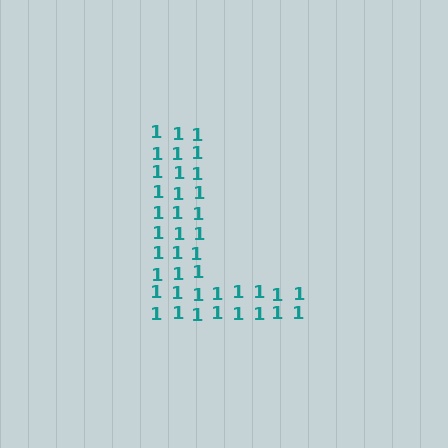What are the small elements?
The small elements are digit 1's.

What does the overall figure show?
The overall figure shows the letter L.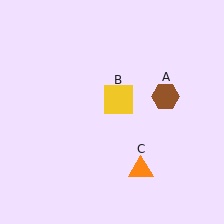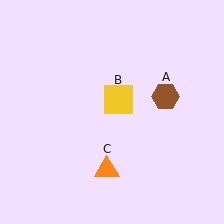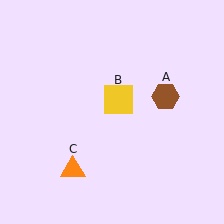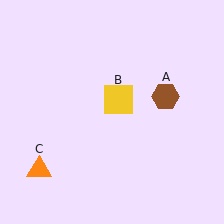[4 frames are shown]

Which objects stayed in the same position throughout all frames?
Brown hexagon (object A) and yellow square (object B) remained stationary.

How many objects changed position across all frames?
1 object changed position: orange triangle (object C).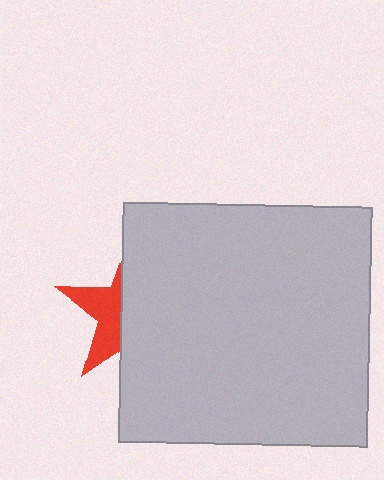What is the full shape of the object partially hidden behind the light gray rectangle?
The partially hidden object is a red star.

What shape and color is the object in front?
The object in front is a light gray rectangle.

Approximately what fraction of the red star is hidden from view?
Roughly 63% of the red star is hidden behind the light gray rectangle.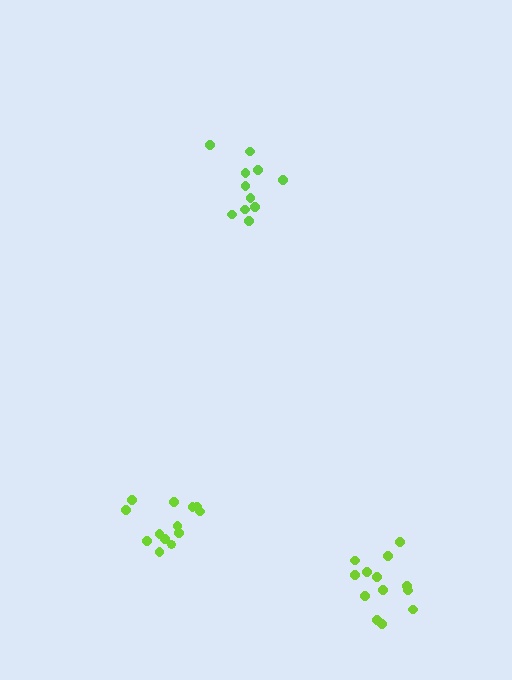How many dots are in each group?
Group 1: 13 dots, Group 2: 11 dots, Group 3: 13 dots (37 total).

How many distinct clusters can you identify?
There are 3 distinct clusters.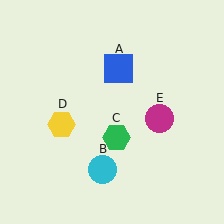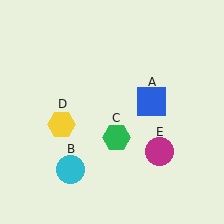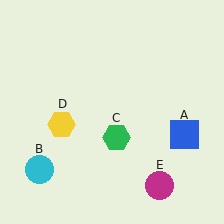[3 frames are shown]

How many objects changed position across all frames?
3 objects changed position: blue square (object A), cyan circle (object B), magenta circle (object E).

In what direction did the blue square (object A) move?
The blue square (object A) moved down and to the right.